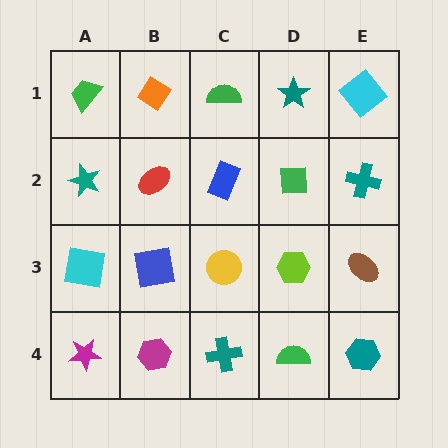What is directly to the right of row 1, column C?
A teal star.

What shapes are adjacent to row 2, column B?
An orange diamond (row 1, column B), a blue square (row 3, column B), a teal star (row 2, column A), a blue rectangle (row 2, column C).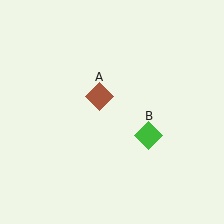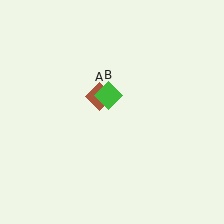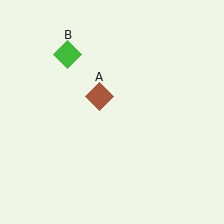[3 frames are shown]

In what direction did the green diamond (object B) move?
The green diamond (object B) moved up and to the left.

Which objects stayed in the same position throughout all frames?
Brown diamond (object A) remained stationary.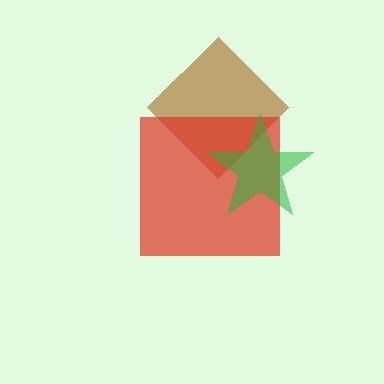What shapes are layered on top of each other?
The layered shapes are: a brown diamond, a red square, a green star.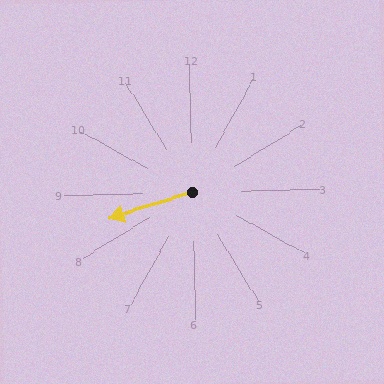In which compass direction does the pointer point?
West.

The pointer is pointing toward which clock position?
Roughly 8 o'clock.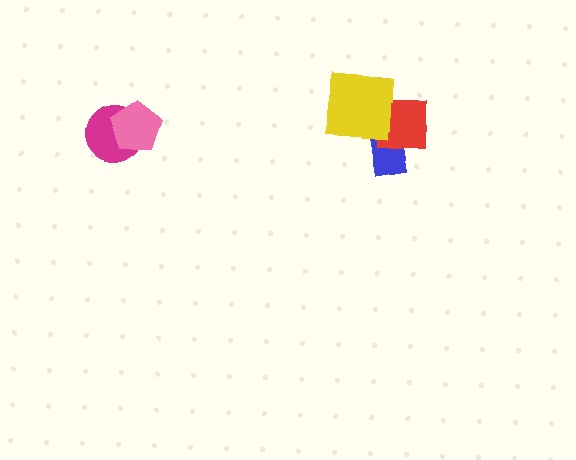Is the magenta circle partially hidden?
Yes, it is partially covered by another shape.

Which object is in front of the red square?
The yellow square is in front of the red square.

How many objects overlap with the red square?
2 objects overlap with the red square.